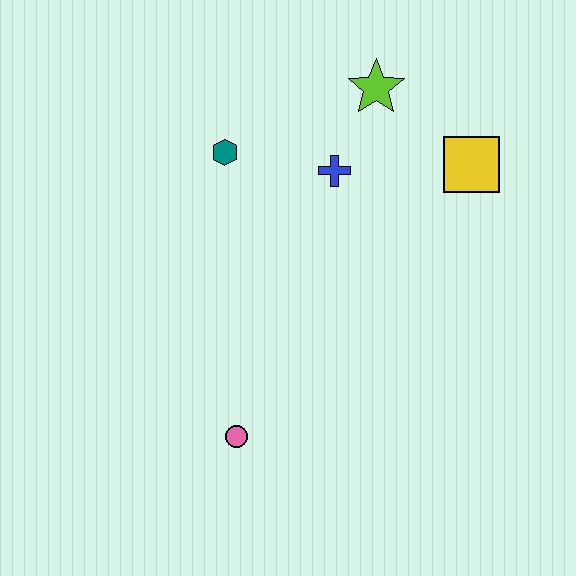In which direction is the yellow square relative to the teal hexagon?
The yellow square is to the right of the teal hexagon.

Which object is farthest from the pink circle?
The lime star is farthest from the pink circle.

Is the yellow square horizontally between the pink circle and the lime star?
No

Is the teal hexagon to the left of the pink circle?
Yes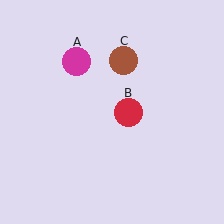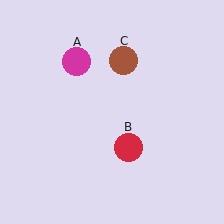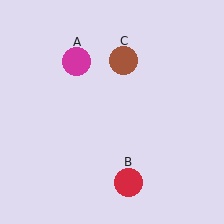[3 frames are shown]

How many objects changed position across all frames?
1 object changed position: red circle (object B).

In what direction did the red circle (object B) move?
The red circle (object B) moved down.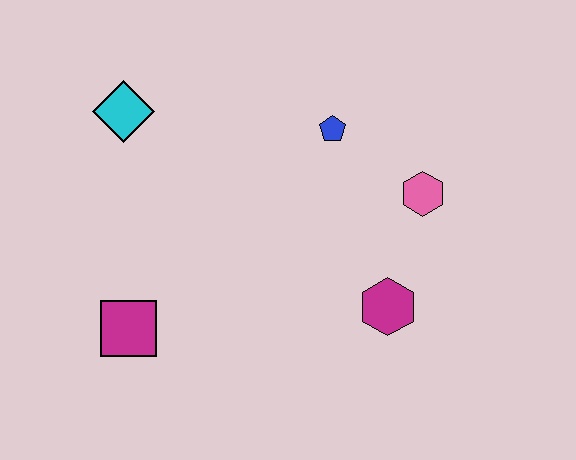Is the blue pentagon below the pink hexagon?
No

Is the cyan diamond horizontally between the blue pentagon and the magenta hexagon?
No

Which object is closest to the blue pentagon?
The pink hexagon is closest to the blue pentagon.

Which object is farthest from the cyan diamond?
The magenta hexagon is farthest from the cyan diamond.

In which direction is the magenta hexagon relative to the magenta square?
The magenta hexagon is to the right of the magenta square.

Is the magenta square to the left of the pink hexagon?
Yes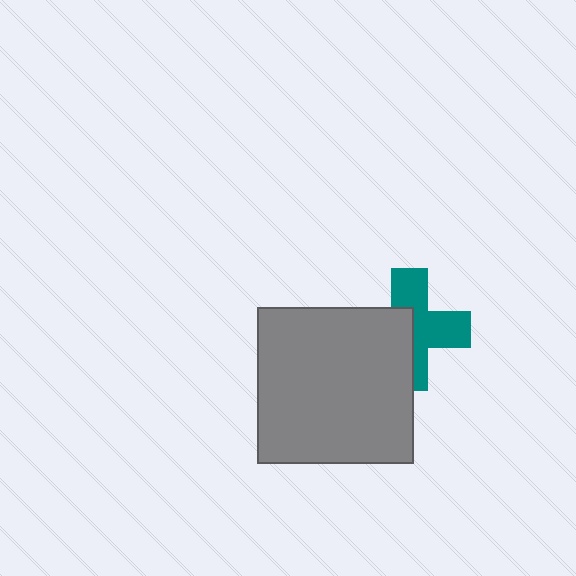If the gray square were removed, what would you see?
You would see the complete teal cross.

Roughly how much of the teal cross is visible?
About half of it is visible (roughly 55%).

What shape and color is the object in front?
The object in front is a gray square.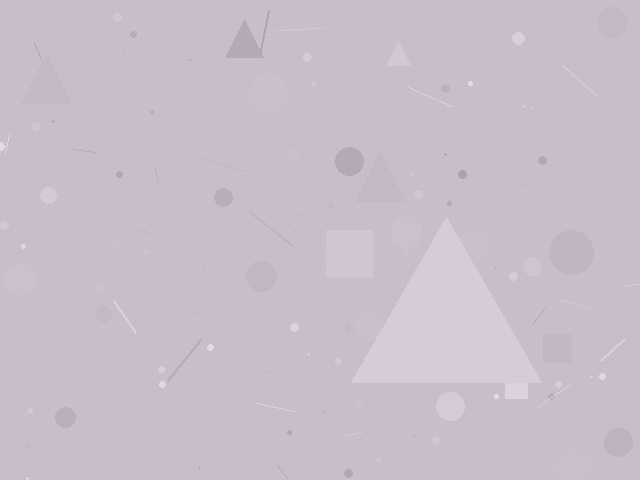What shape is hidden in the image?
A triangle is hidden in the image.